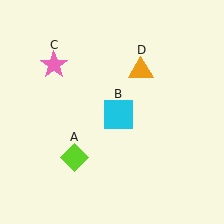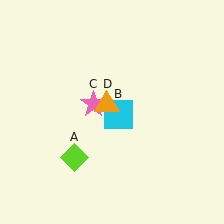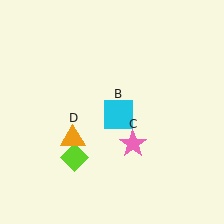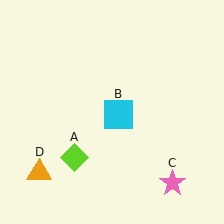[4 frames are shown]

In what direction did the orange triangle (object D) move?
The orange triangle (object D) moved down and to the left.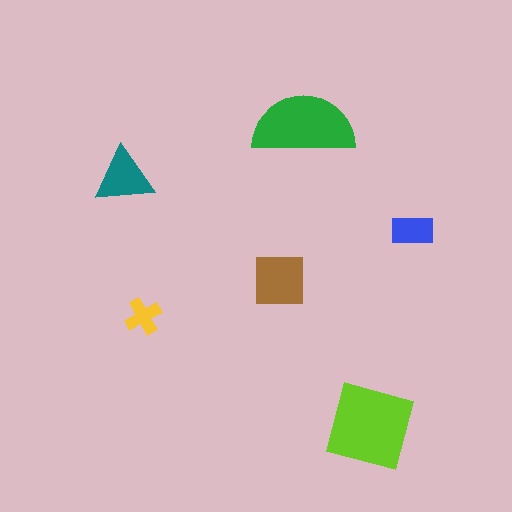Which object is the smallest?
The yellow cross.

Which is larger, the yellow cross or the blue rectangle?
The blue rectangle.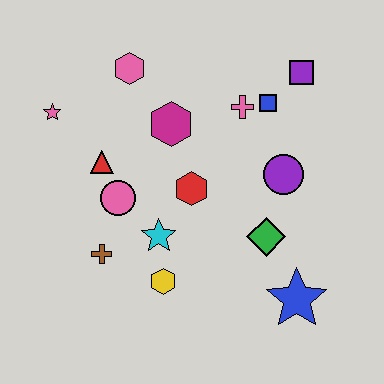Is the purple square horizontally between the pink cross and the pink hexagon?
No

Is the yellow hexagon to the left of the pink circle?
No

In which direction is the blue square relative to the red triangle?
The blue square is to the right of the red triangle.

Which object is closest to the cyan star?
The yellow hexagon is closest to the cyan star.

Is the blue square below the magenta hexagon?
No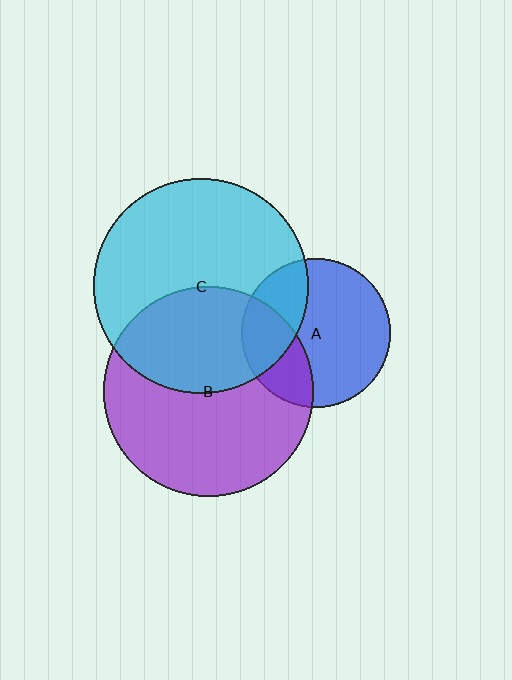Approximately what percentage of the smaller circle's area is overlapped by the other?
Approximately 30%.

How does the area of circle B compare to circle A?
Approximately 2.0 times.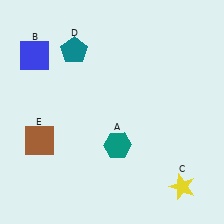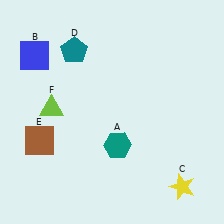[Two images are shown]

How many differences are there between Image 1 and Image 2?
There is 1 difference between the two images.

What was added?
A lime triangle (F) was added in Image 2.